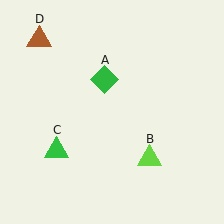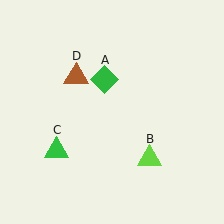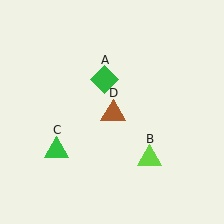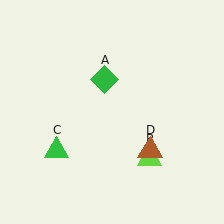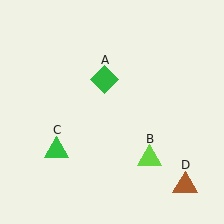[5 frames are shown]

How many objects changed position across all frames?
1 object changed position: brown triangle (object D).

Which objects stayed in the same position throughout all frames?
Green diamond (object A) and lime triangle (object B) and green triangle (object C) remained stationary.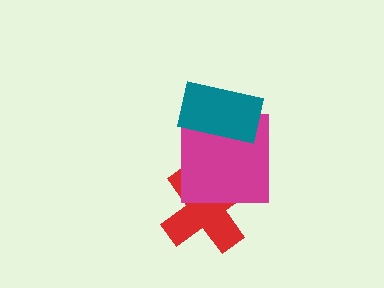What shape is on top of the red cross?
The magenta square is on top of the red cross.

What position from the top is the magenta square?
The magenta square is 2nd from the top.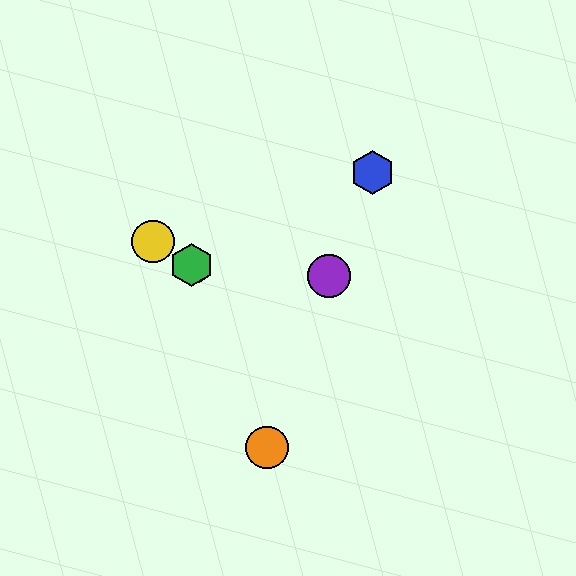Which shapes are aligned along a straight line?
The red hexagon, the green hexagon, the yellow circle are aligned along a straight line.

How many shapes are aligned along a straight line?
3 shapes (the red hexagon, the green hexagon, the yellow circle) are aligned along a straight line.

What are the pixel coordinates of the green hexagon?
The green hexagon is at (192, 265).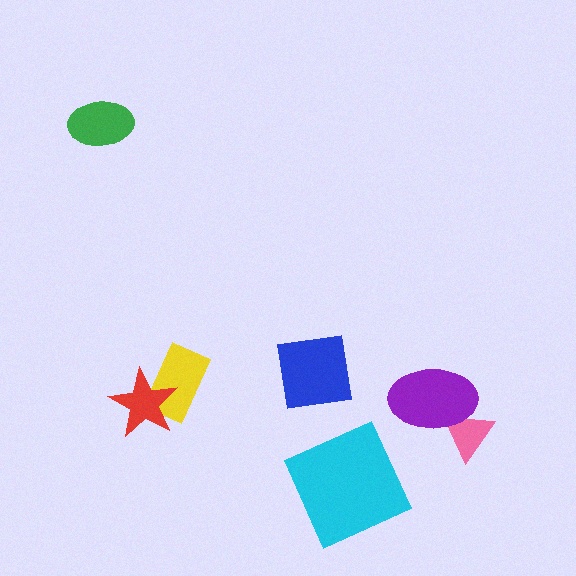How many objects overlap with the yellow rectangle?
1 object overlaps with the yellow rectangle.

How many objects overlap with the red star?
1 object overlaps with the red star.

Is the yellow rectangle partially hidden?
Yes, it is partially covered by another shape.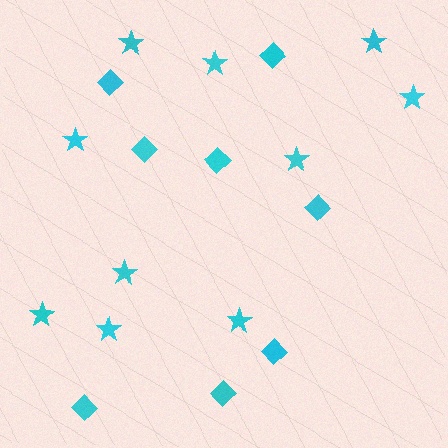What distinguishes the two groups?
There are 2 groups: one group of diamonds (8) and one group of stars (10).